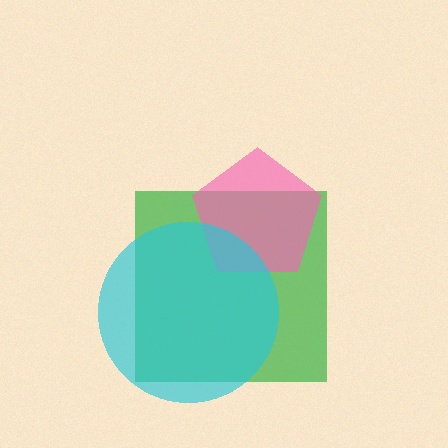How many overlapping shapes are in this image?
There are 3 overlapping shapes in the image.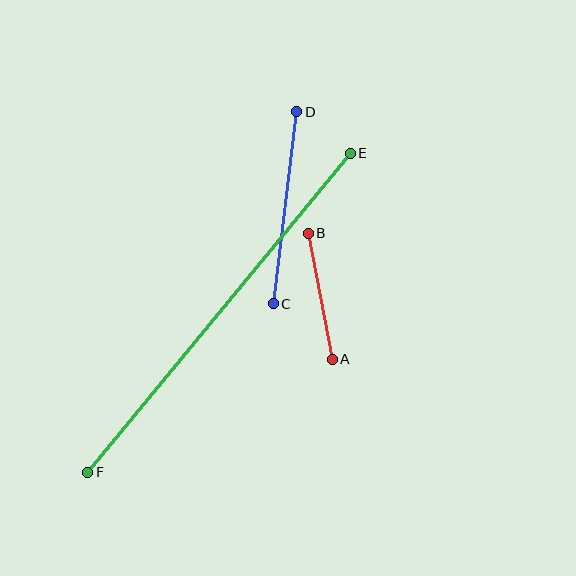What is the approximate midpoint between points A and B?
The midpoint is at approximately (320, 296) pixels.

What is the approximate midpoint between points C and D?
The midpoint is at approximately (285, 208) pixels.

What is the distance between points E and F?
The distance is approximately 413 pixels.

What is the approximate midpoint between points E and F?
The midpoint is at approximately (219, 313) pixels.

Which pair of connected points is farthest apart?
Points E and F are farthest apart.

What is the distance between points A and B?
The distance is approximately 128 pixels.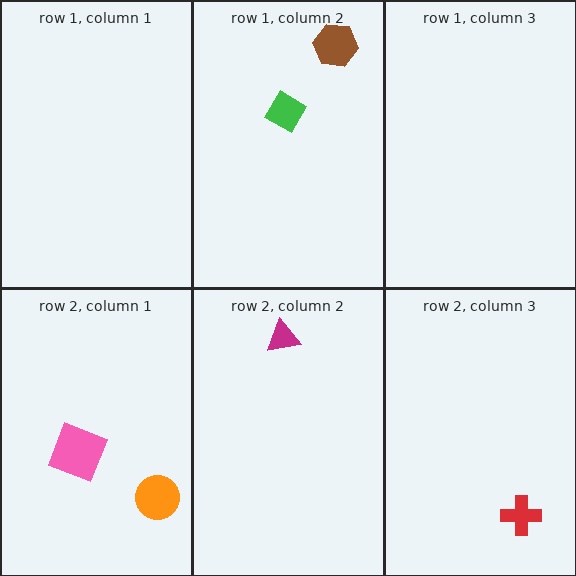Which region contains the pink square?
The row 2, column 1 region.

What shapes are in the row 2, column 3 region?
The red cross.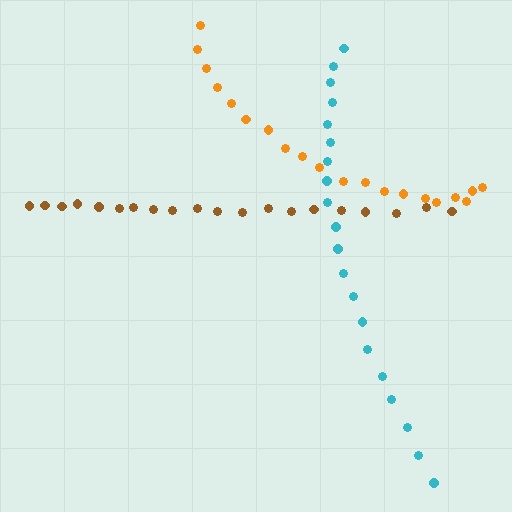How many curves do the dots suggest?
There are 3 distinct paths.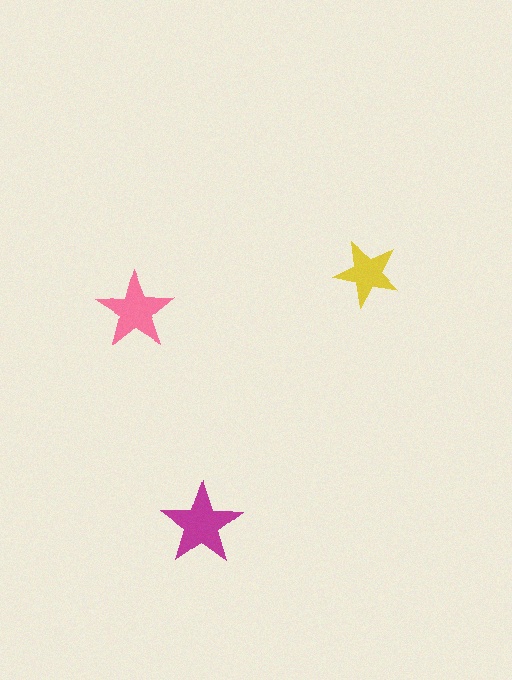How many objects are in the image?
There are 3 objects in the image.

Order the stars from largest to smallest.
the magenta one, the pink one, the yellow one.